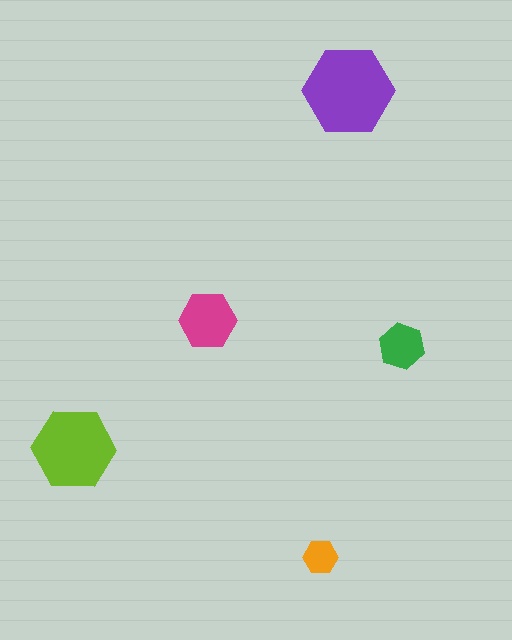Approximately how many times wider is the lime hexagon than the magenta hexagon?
About 1.5 times wider.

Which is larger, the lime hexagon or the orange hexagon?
The lime one.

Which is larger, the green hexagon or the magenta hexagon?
The magenta one.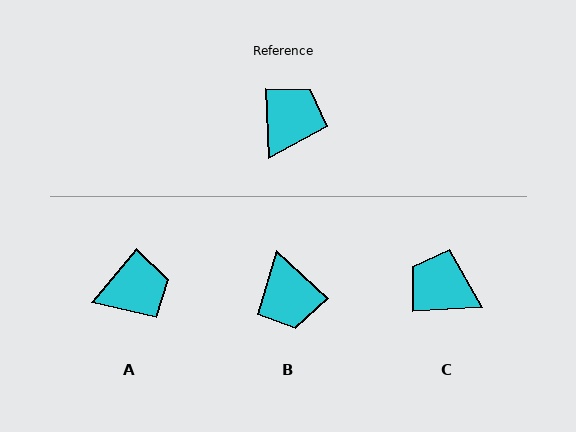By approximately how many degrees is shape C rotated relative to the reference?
Approximately 91 degrees counter-clockwise.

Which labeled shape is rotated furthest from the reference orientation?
B, about 136 degrees away.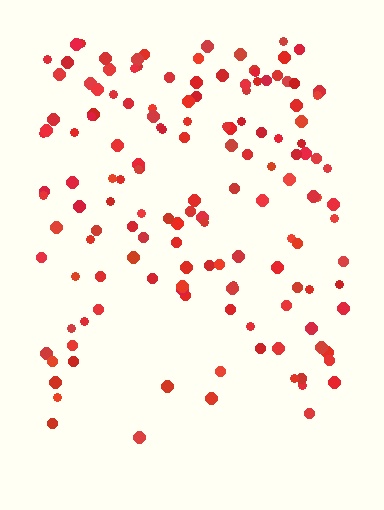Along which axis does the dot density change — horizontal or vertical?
Vertical.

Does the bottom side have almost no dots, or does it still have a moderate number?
Still a moderate number, just noticeably fewer than the top.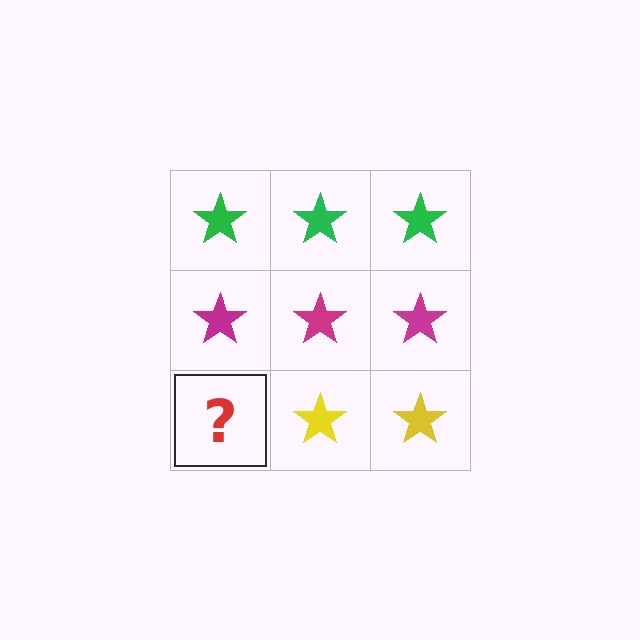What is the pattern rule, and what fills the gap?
The rule is that each row has a consistent color. The gap should be filled with a yellow star.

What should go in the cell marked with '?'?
The missing cell should contain a yellow star.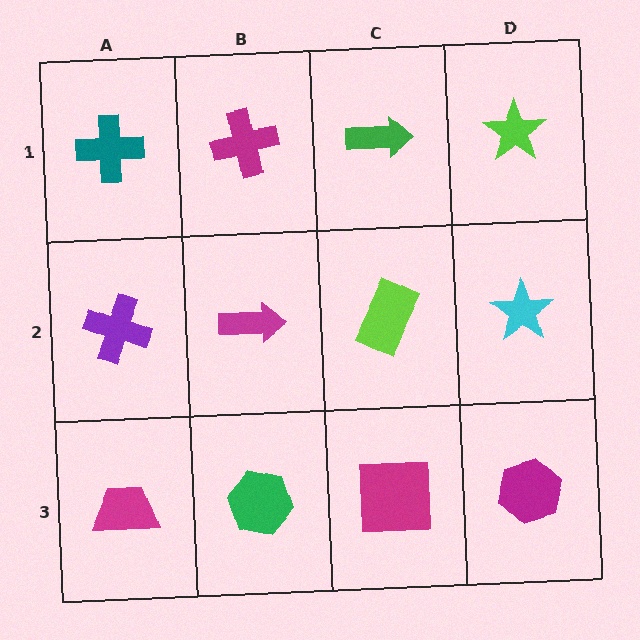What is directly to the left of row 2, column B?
A purple cross.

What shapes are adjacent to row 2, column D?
A lime star (row 1, column D), a magenta hexagon (row 3, column D), a lime rectangle (row 2, column C).